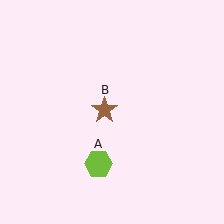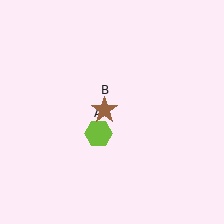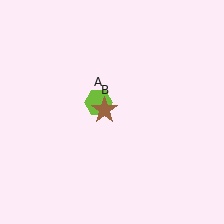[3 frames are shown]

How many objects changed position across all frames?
1 object changed position: lime hexagon (object A).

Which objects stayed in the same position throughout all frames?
Brown star (object B) remained stationary.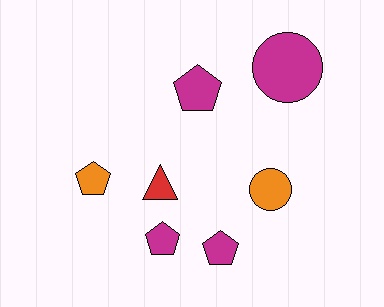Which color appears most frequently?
Magenta, with 4 objects.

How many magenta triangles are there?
There are no magenta triangles.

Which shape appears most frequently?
Pentagon, with 4 objects.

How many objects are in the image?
There are 7 objects.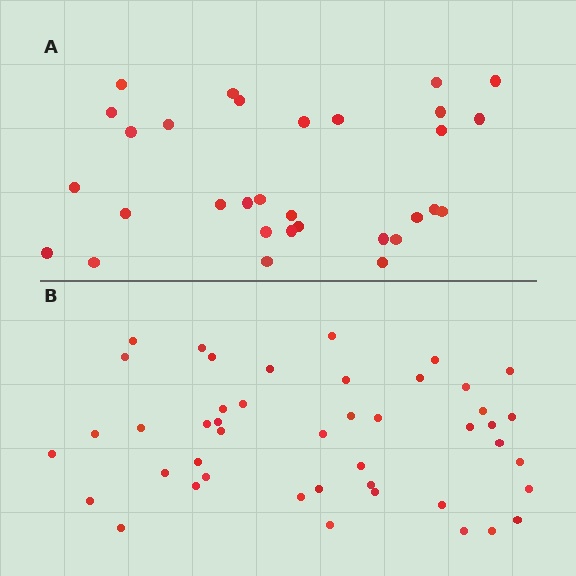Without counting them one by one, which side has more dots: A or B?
Region B (the bottom region) has more dots.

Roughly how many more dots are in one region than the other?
Region B has approximately 15 more dots than region A.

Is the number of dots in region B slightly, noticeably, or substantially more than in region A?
Region B has substantially more. The ratio is roughly 1.5 to 1.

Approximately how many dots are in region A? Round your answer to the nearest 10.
About 30 dots. (The exact count is 31, which rounds to 30.)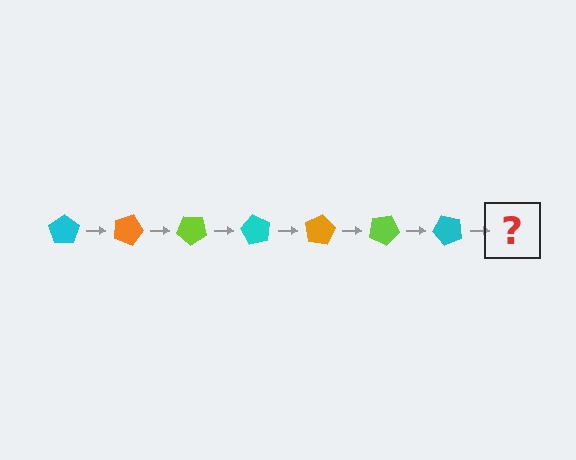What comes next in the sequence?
The next element should be an orange pentagon, rotated 140 degrees from the start.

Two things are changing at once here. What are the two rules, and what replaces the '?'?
The two rules are that it rotates 20 degrees each step and the color cycles through cyan, orange, and lime. The '?' should be an orange pentagon, rotated 140 degrees from the start.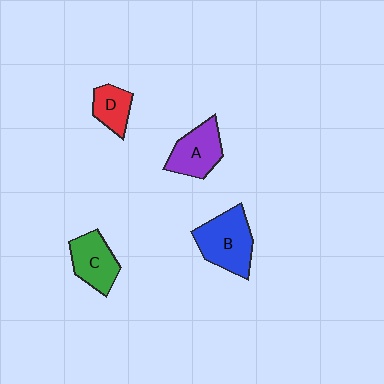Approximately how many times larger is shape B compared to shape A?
Approximately 1.3 times.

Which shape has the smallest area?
Shape D (red).